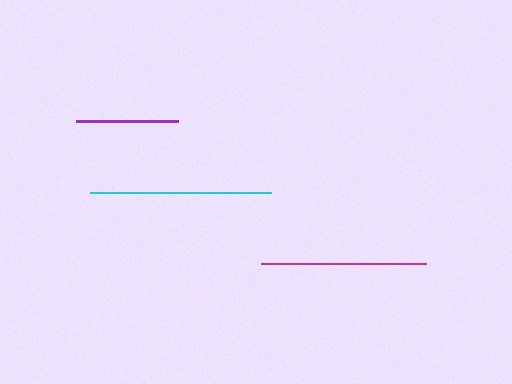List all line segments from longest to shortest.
From longest to shortest: cyan, magenta, purple.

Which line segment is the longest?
The cyan line is the longest at approximately 181 pixels.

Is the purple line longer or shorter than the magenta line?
The magenta line is longer than the purple line.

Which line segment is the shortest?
The purple line is the shortest at approximately 102 pixels.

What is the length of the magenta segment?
The magenta segment is approximately 165 pixels long.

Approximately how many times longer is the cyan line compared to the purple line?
The cyan line is approximately 1.8 times the length of the purple line.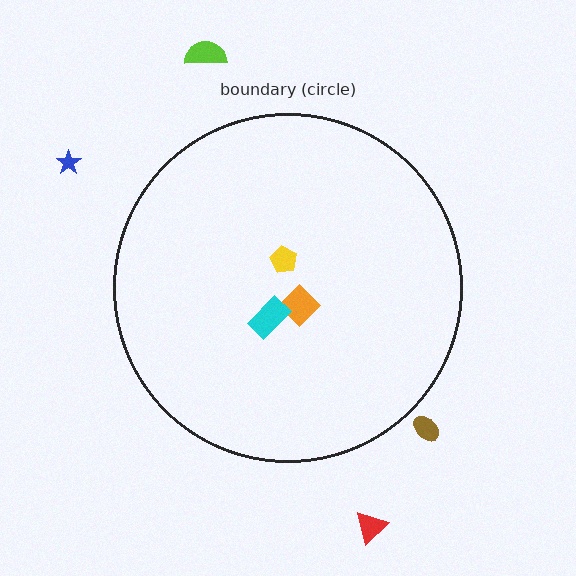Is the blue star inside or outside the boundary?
Outside.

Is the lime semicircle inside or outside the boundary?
Outside.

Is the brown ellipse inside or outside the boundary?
Outside.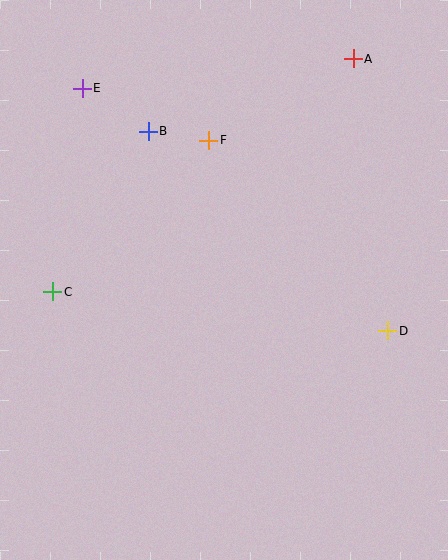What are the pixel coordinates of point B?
Point B is at (148, 131).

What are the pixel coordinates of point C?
Point C is at (53, 292).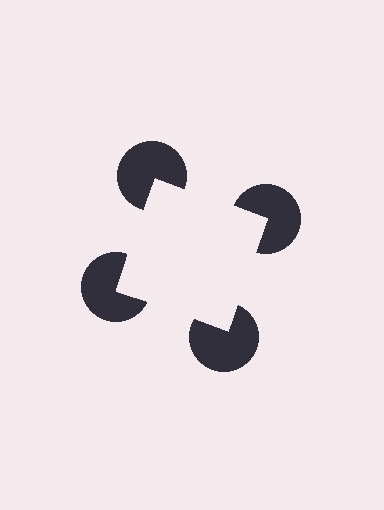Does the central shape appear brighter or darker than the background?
It typically appears slightly brighter than the background, even though no actual brightness change is drawn.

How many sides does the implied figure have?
4 sides.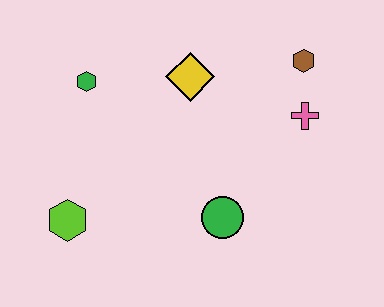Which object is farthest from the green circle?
The green hexagon is farthest from the green circle.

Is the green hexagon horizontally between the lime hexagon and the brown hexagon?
Yes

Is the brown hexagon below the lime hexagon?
No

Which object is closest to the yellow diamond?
The green hexagon is closest to the yellow diamond.